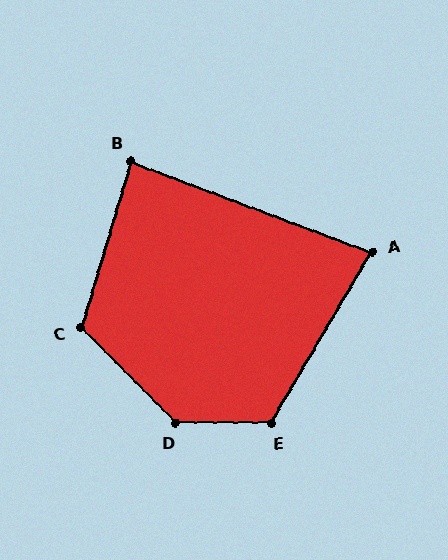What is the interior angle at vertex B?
Approximately 86 degrees (approximately right).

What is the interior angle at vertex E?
Approximately 120 degrees (obtuse).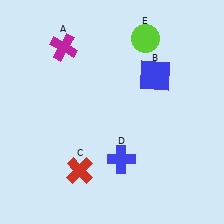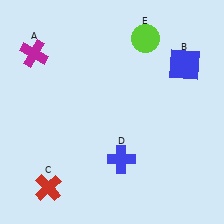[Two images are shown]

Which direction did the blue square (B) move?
The blue square (B) moved right.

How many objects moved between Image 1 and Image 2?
3 objects moved between the two images.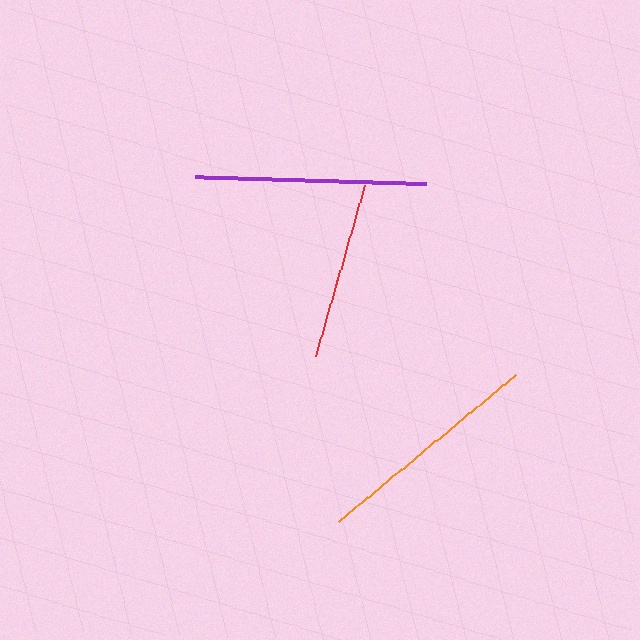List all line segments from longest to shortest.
From longest to shortest: purple, orange, red.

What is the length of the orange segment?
The orange segment is approximately 230 pixels long.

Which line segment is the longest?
The purple line is the longest at approximately 230 pixels.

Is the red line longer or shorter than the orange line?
The orange line is longer than the red line.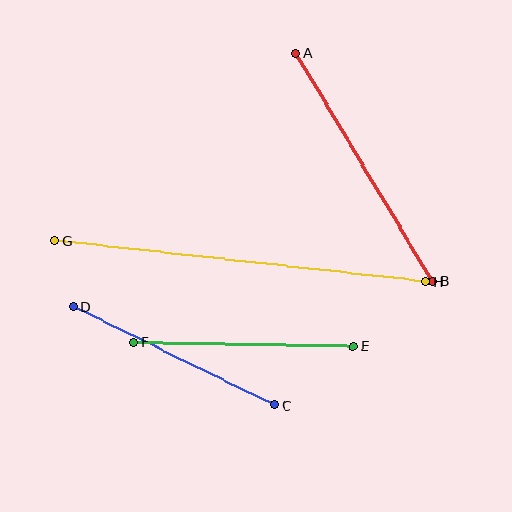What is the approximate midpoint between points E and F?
The midpoint is at approximately (243, 344) pixels.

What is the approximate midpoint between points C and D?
The midpoint is at approximately (174, 356) pixels.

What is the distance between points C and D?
The distance is approximately 224 pixels.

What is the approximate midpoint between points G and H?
The midpoint is at approximately (240, 261) pixels.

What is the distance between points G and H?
The distance is approximately 372 pixels.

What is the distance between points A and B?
The distance is approximately 266 pixels.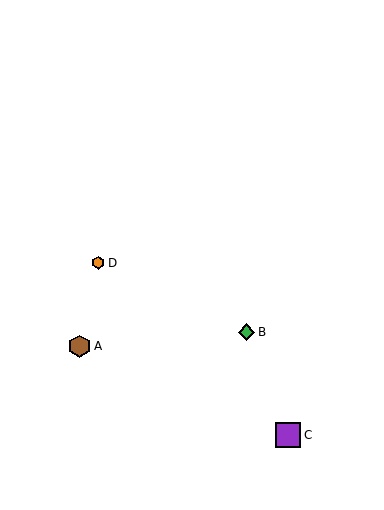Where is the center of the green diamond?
The center of the green diamond is at (246, 332).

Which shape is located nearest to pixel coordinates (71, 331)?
The brown hexagon (labeled A) at (80, 346) is nearest to that location.